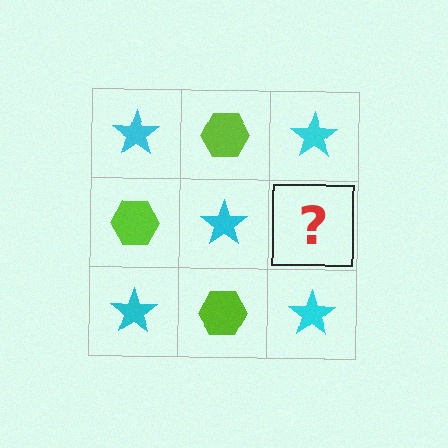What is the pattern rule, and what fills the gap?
The rule is that it alternates cyan star and lime hexagon in a checkerboard pattern. The gap should be filled with a lime hexagon.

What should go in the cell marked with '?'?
The missing cell should contain a lime hexagon.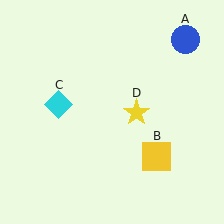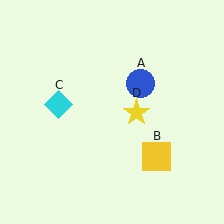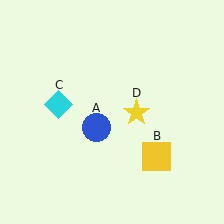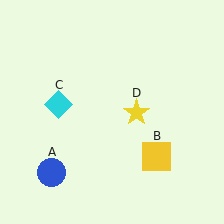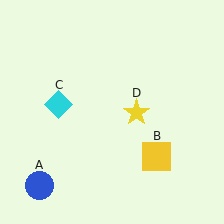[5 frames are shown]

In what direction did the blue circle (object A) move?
The blue circle (object A) moved down and to the left.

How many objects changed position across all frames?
1 object changed position: blue circle (object A).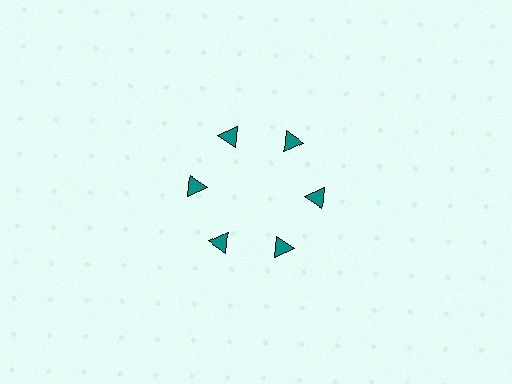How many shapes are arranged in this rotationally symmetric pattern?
There are 6 shapes, arranged in 6 groups of 1.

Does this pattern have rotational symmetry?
Yes, this pattern has 6-fold rotational symmetry. It looks the same after rotating 60 degrees around the center.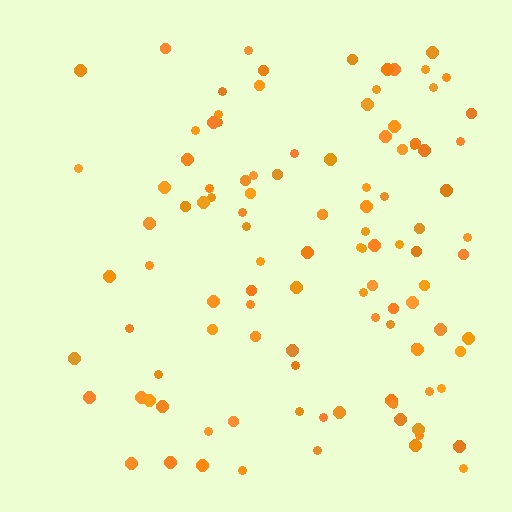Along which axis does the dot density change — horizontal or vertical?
Horizontal.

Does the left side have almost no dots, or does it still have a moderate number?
Still a moderate number, just noticeably fewer than the right.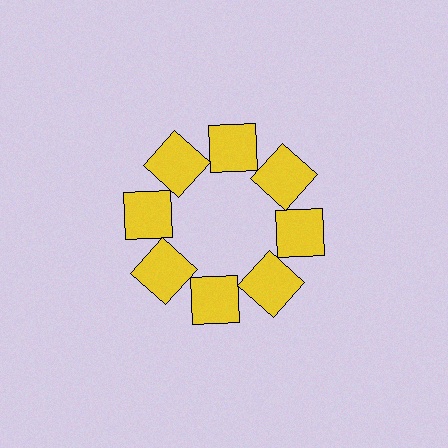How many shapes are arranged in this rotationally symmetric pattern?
There are 8 shapes, arranged in 8 groups of 1.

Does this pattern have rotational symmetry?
Yes, this pattern has 8-fold rotational symmetry. It looks the same after rotating 45 degrees around the center.